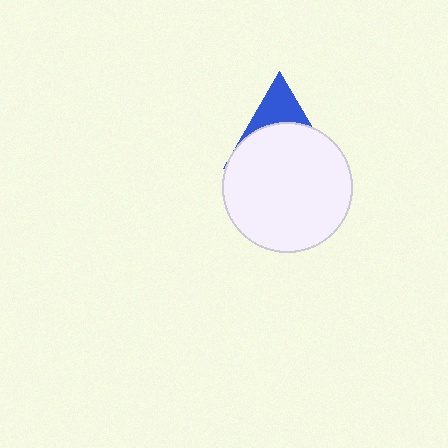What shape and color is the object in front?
The object in front is a white circle.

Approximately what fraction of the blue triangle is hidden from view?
Roughly 68% of the blue triangle is hidden behind the white circle.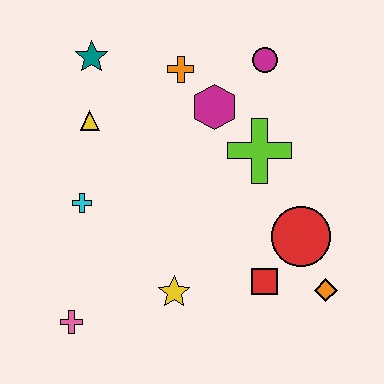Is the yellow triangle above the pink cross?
Yes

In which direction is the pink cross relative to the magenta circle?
The pink cross is below the magenta circle.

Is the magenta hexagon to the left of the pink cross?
No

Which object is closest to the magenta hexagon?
The orange cross is closest to the magenta hexagon.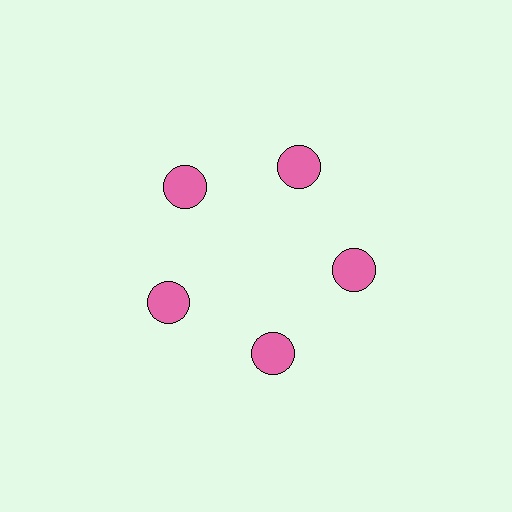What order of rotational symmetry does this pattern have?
This pattern has 5-fold rotational symmetry.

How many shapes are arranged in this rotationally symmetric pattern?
There are 5 shapes, arranged in 5 groups of 1.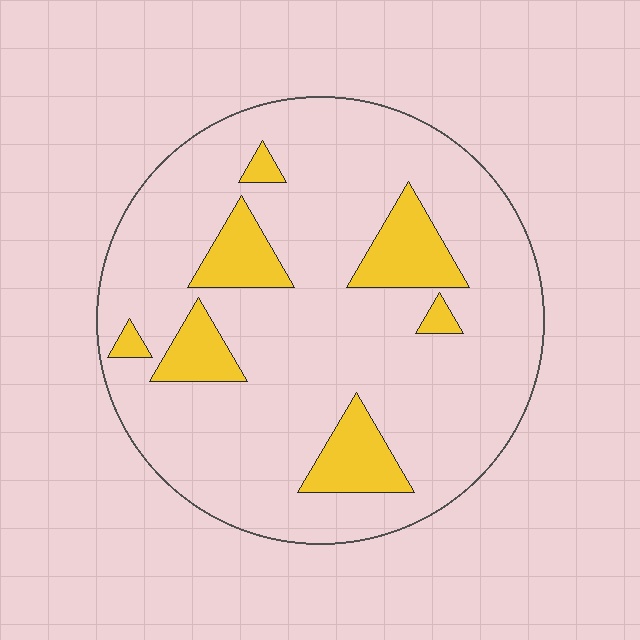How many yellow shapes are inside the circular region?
7.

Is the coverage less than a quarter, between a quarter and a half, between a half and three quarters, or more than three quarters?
Less than a quarter.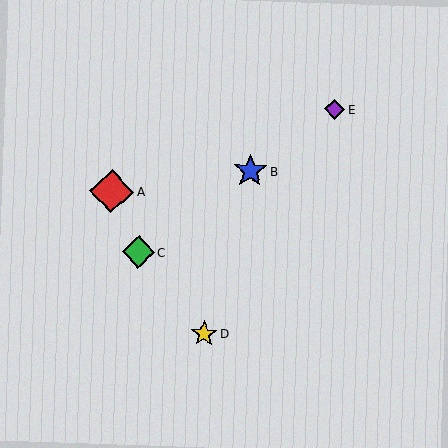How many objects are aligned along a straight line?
3 objects (B, C, E) are aligned along a straight line.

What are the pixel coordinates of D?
Object D is at (204, 334).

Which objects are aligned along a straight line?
Objects B, C, E are aligned along a straight line.